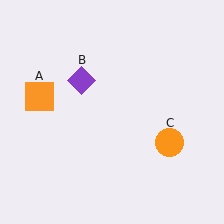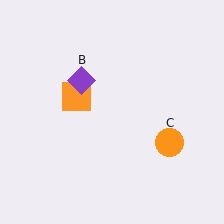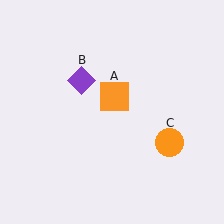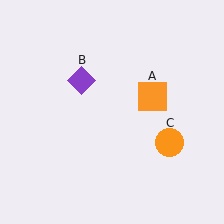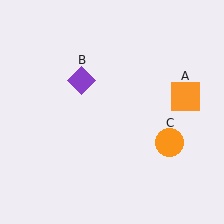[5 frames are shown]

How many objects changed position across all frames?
1 object changed position: orange square (object A).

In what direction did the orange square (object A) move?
The orange square (object A) moved right.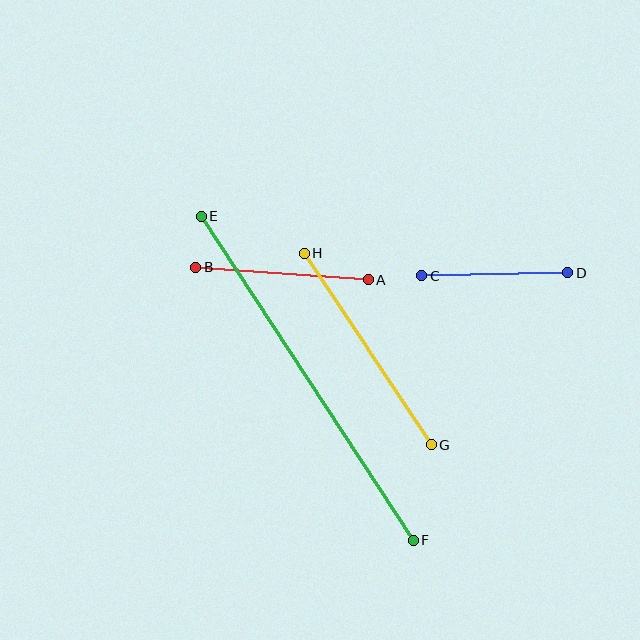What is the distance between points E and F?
The distance is approximately 387 pixels.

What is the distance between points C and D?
The distance is approximately 146 pixels.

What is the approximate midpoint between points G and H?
The midpoint is at approximately (368, 349) pixels.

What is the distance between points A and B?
The distance is approximately 173 pixels.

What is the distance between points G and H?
The distance is approximately 230 pixels.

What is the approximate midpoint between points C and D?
The midpoint is at approximately (495, 274) pixels.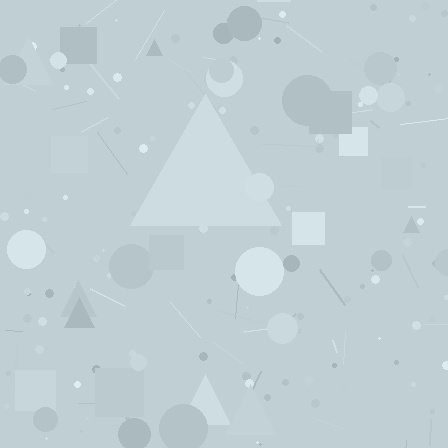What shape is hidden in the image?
A triangle is hidden in the image.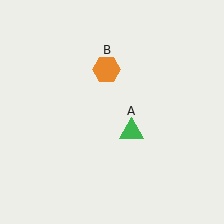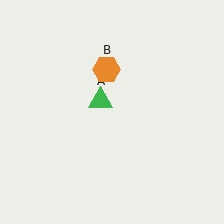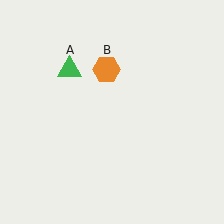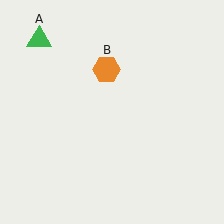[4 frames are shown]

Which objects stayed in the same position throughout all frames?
Orange hexagon (object B) remained stationary.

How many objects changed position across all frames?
1 object changed position: green triangle (object A).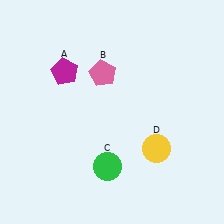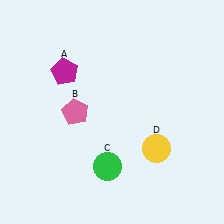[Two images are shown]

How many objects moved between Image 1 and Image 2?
1 object moved between the two images.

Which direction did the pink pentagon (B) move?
The pink pentagon (B) moved down.